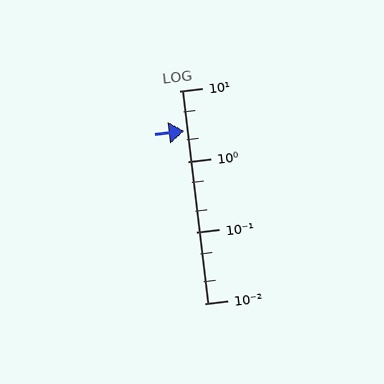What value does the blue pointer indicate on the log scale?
The pointer indicates approximately 2.7.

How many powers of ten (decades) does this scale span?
The scale spans 3 decades, from 0.01 to 10.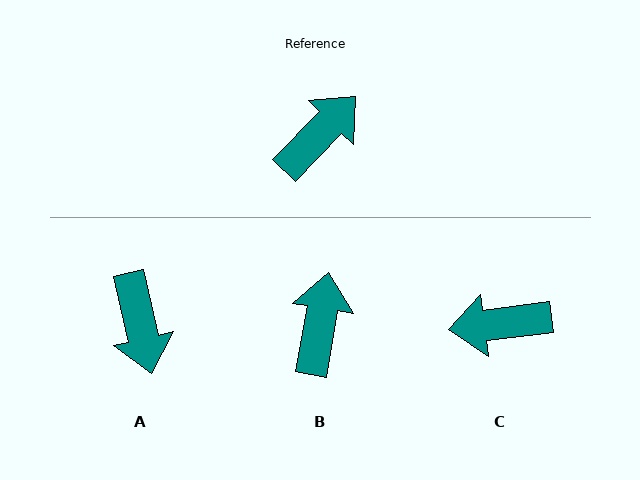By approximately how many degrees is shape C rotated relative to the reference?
Approximately 141 degrees counter-clockwise.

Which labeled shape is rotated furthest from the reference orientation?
C, about 141 degrees away.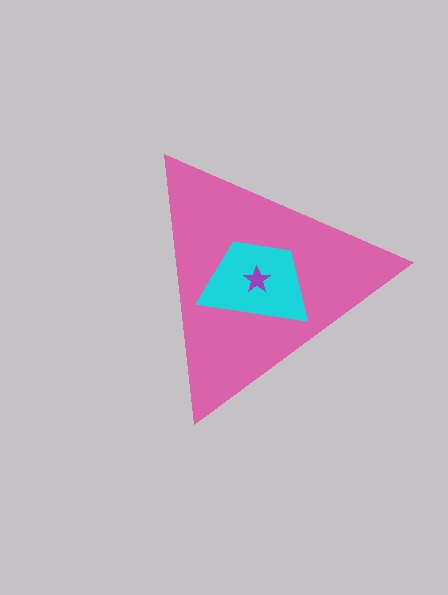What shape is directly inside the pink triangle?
The cyan trapezoid.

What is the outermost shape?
The pink triangle.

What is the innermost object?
The purple star.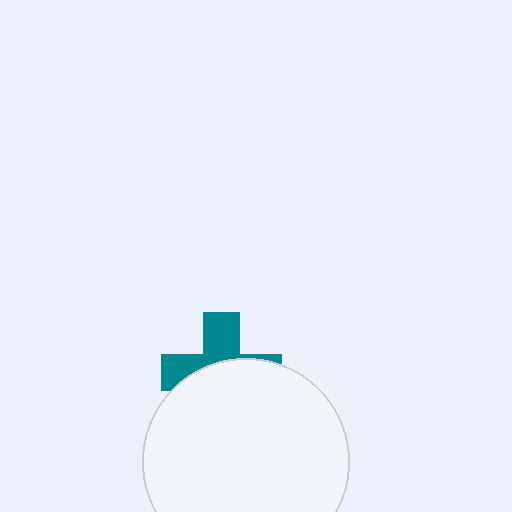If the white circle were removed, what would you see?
You would see the complete teal cross.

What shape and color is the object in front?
The object in front is a white circle.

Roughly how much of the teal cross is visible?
A small part of it is visible (roughly 42%).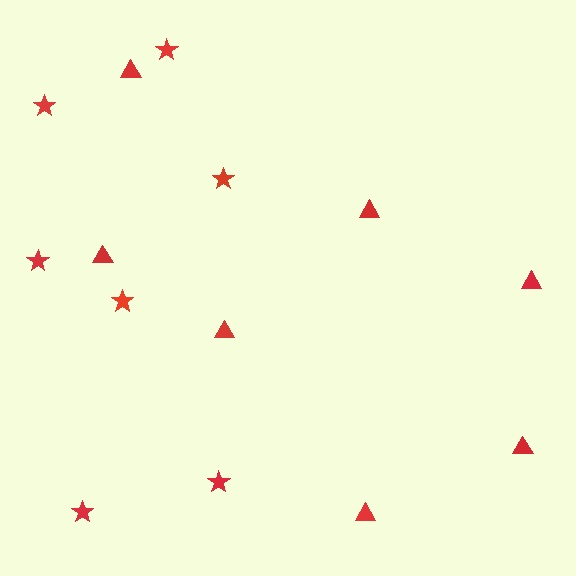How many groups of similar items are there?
There are 2 groups: one group of stars (7) and one group of triangles (7).